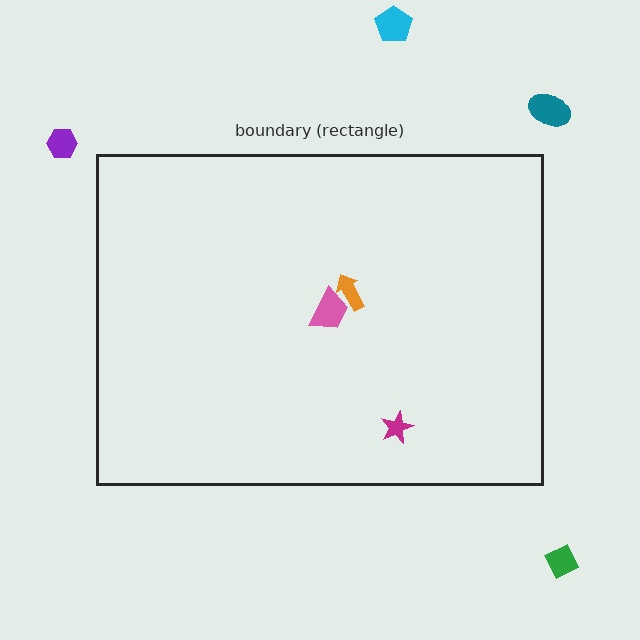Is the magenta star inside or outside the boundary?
Inside.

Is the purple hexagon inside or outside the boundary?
Outside.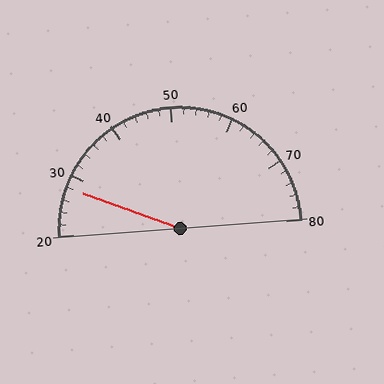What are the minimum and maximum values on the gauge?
The gauge ranges from 20 to 80.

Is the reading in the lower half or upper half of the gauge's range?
The reading is in the lower half of the range (20 to 80).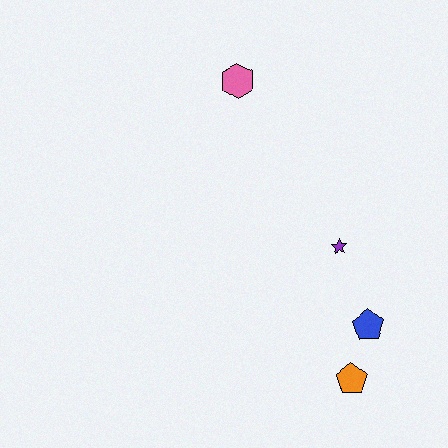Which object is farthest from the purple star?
The pink hexagon is farthest from the purple star.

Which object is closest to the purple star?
The blue pentagon is closest to the purple star.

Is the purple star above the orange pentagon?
Yes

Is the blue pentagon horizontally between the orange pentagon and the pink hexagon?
No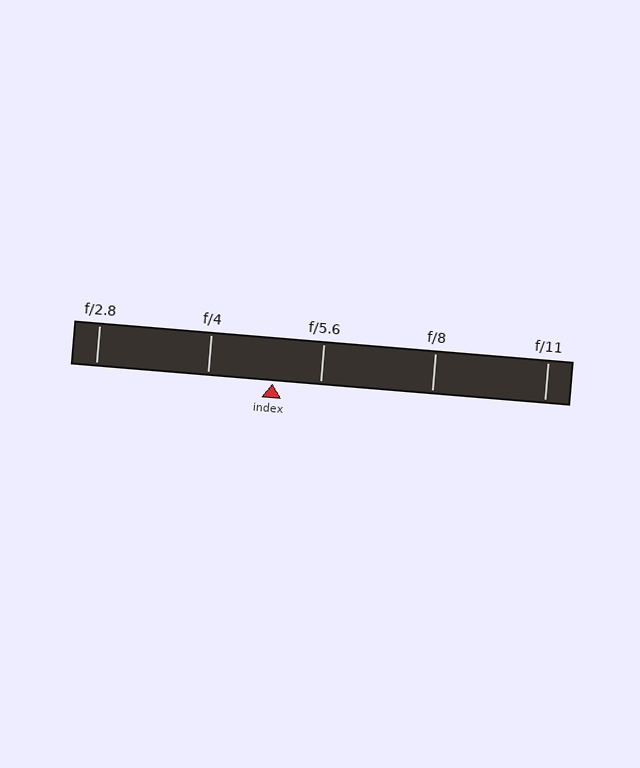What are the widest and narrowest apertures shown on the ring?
The widest aperture shown is f/2.8 and the narrowest is f/11.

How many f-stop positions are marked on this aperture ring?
There are 5 f-stop positions marked.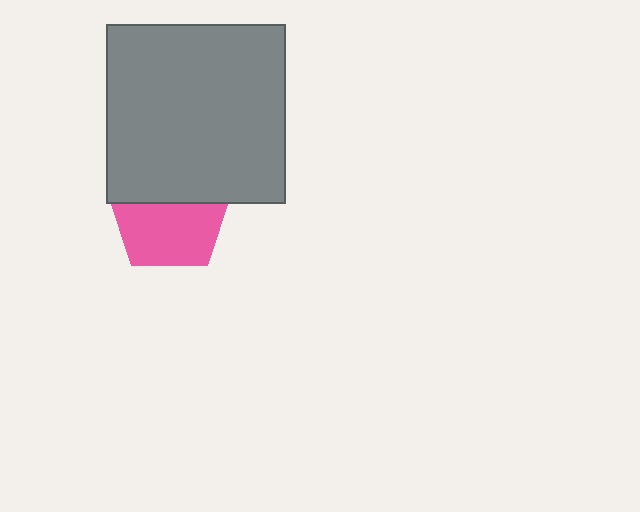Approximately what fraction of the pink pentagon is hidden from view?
Roughly 41% of the pink pentagon is hidden behind the gray square.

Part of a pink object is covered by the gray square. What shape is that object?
It is a pentagon.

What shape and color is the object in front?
The object in front is a gray square.